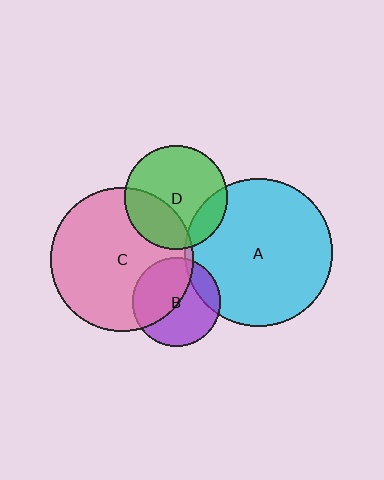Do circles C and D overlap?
Yes.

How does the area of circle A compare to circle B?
Approximately 2.8 times.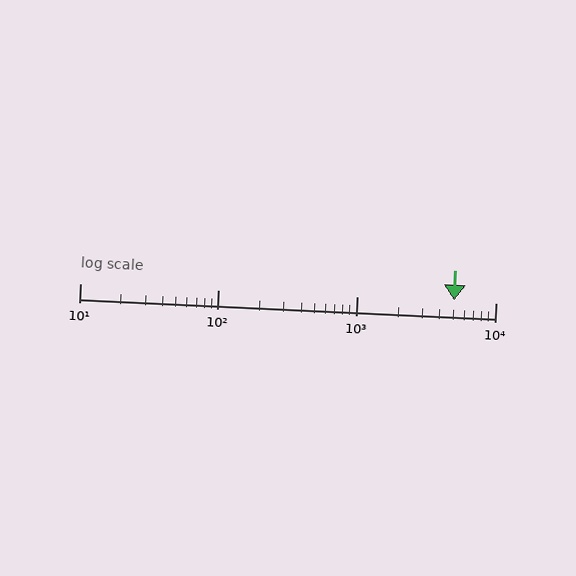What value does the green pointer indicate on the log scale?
The pointer indicates approximately 5000.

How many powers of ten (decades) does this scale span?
The scale spans 3 decades, from 10 to 10000.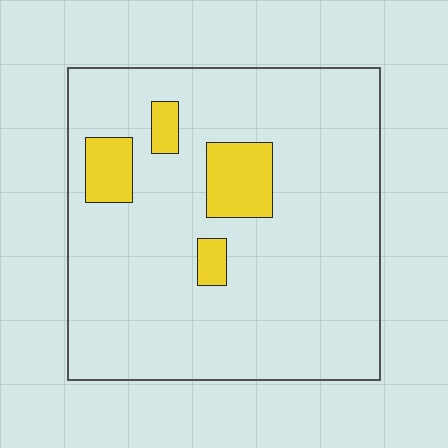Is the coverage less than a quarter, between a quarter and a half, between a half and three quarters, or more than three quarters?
Less than a quarter.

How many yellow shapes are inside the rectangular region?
4.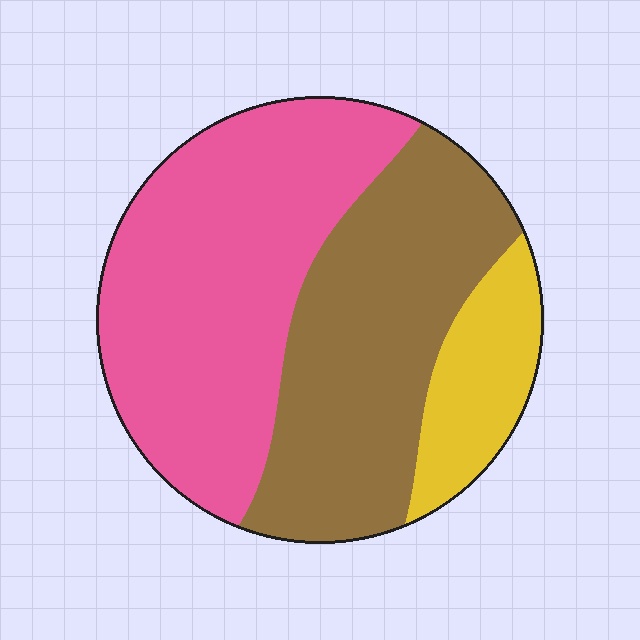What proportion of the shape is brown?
Brown covers about 40% of the shape.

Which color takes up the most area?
Pink, at roughly 45%.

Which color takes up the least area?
Yellow, at roughly 15%.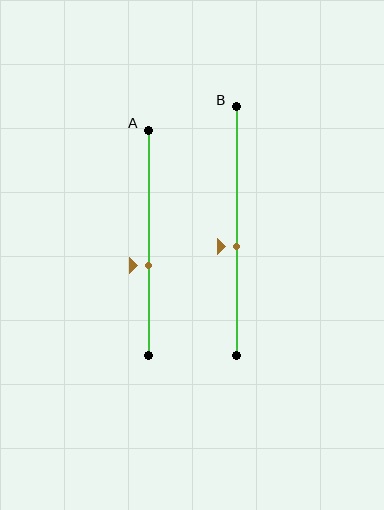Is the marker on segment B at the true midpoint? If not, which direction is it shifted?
No, the marker on segment B is shifted downward by about 6% of the segment length.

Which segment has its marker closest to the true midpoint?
Segment B has its marker closest to the true midpoint.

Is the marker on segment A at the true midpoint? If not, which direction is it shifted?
No, the marker on segment A is shifted downward by about 10% of the segment length.